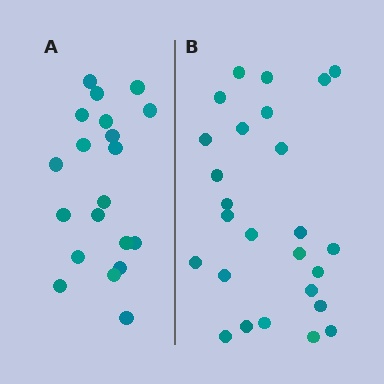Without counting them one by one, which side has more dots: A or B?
Region B (the right region) has more dots.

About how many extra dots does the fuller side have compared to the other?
Region B has about 6 more dots than region A.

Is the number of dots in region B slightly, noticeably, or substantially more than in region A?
Region B has noticeably more, but not dramatically so. The ratio is roughly 1.3 to 1.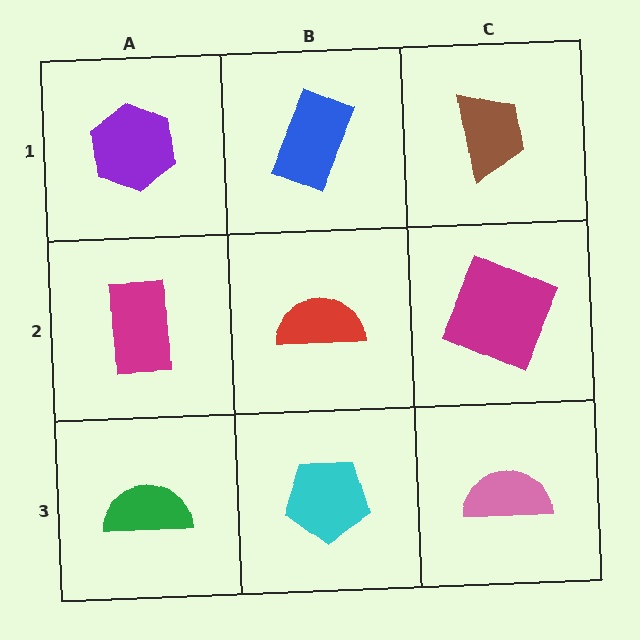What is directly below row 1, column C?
A magenta square.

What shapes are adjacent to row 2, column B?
A blue rectangle (row 1, column B), a cyan pentagon (row 3, column B), a magenta rectangle (row 2, column A), a magenta square (row 2, column C).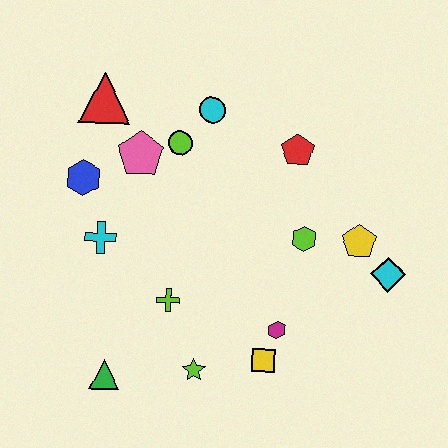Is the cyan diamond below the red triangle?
Yes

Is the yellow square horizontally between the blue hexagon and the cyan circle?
No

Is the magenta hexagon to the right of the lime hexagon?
No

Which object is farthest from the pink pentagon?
The cyan diamond is farthest from the pink pentagon.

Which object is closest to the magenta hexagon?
The yellow square is closest to the magenta hexagon.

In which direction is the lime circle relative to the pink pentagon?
The lime circle is to the right of the pink pentagon.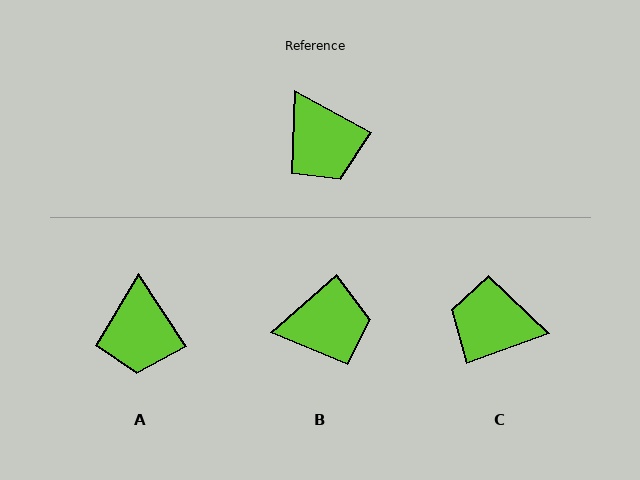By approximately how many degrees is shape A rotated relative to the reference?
Approximately 28 degrees clockwise.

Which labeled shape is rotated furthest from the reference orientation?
C, about 131 degrees away.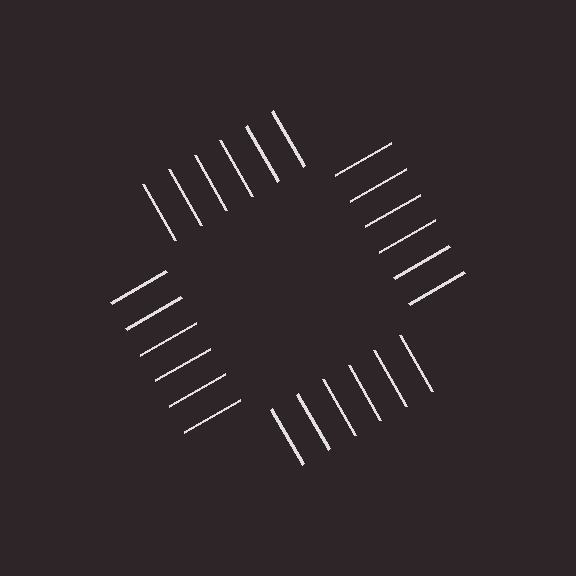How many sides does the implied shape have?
4 sides — the line-ends trace a square.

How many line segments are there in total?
24 — 6 along each of the 4 edges.